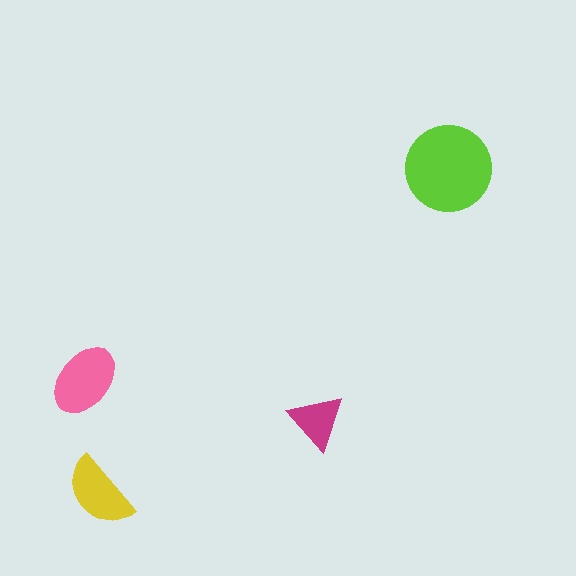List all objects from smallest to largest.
The magenta triangle, the yellow semicircle, the pink ellipse, the lime circle.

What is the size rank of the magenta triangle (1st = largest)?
4th.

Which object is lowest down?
The yellow semicircle is bottommost.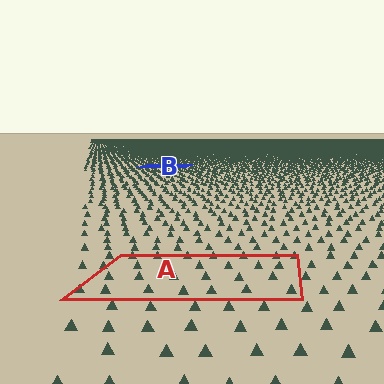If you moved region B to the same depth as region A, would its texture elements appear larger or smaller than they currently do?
They would appear larger. At a closer depth, the same texture elements are projected at a bigger on-screen size.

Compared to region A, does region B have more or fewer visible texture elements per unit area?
Region B has more texture elements per unit area — they are packed more densely because it is farther away.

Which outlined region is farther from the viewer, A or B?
Region B is farther from the viewer — the texture elements inside it appear smaller and more densely packed.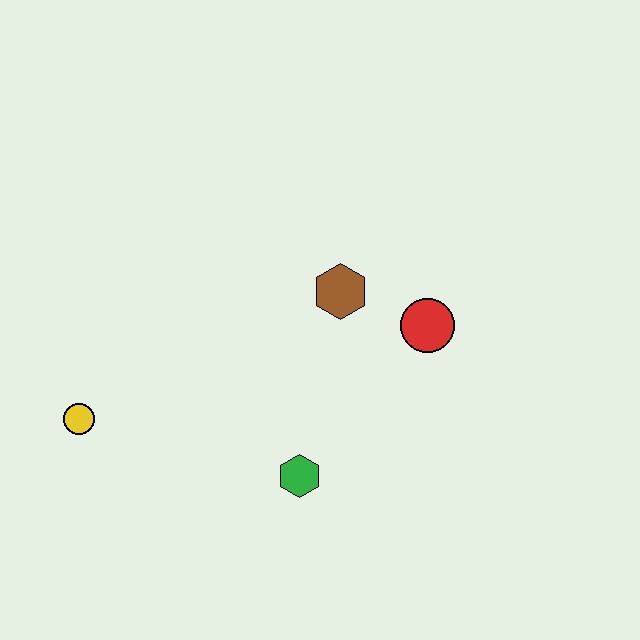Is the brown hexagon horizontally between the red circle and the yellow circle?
Yes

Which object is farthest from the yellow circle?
The red circle is farthest from the yellow circle.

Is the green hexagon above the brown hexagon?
No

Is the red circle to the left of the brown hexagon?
No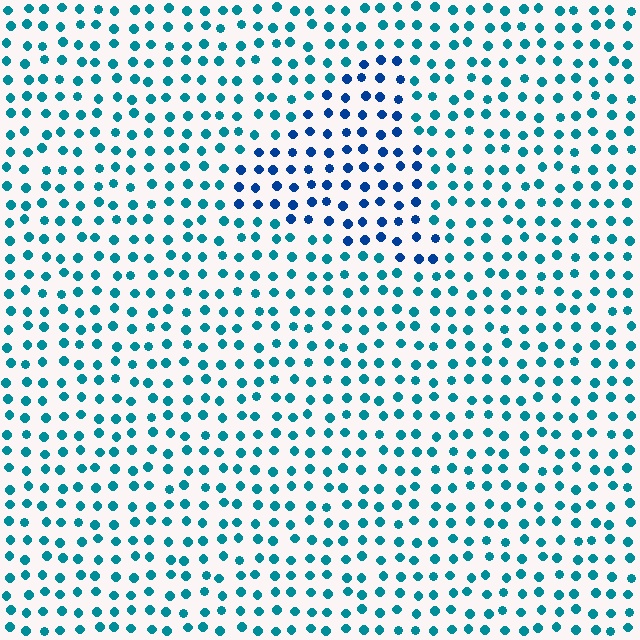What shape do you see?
I see a triangle.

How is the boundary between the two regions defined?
The boundary is defined purely by a slight shift in hue (about 31 degrees). Spacing, size, and orientation are identical on both sides.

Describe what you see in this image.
The image is filled with small teal elements in a uniform arrangement. A triangle-shaped region is visible where the elements are tinted to a slightly different hue, forming a subtle color boundary.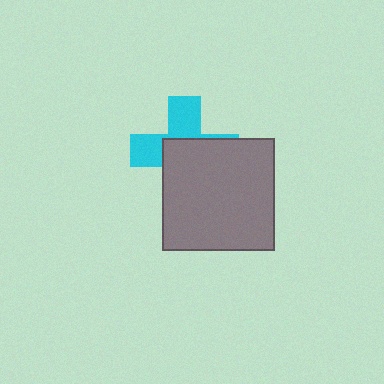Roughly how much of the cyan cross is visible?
A small part of it is visible (roughly 43%).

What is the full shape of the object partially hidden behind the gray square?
The partially hidden object is a cyan cross.